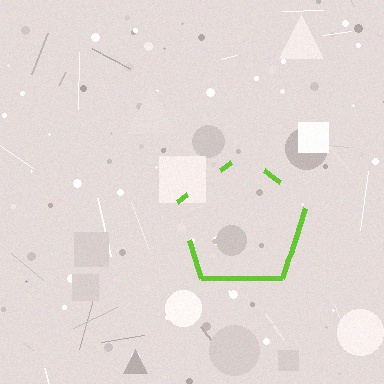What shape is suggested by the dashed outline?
The dashed outline suggests a pentagon.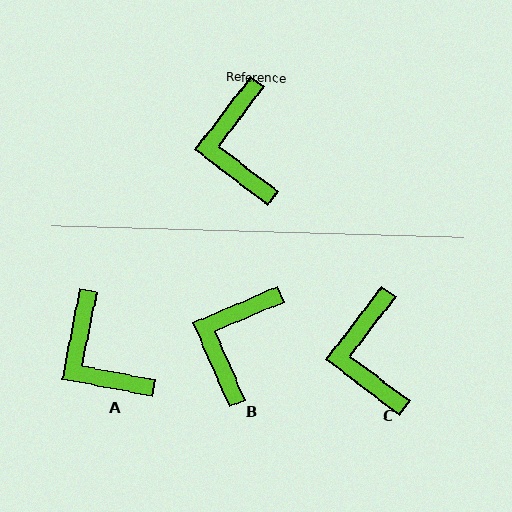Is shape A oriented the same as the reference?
No, it is off by about 26 degrees.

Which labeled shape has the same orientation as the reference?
C.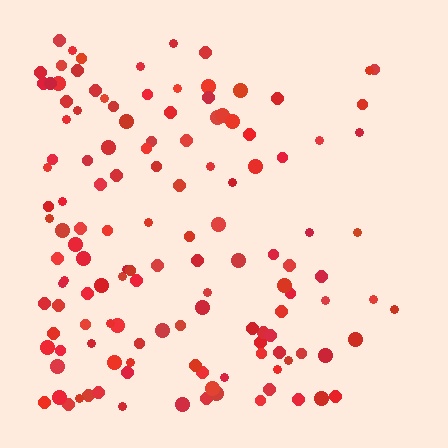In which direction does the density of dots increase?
From right to left, with the left side densest.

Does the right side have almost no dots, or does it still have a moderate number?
Still a moderate number, just noticeably fewer than the left.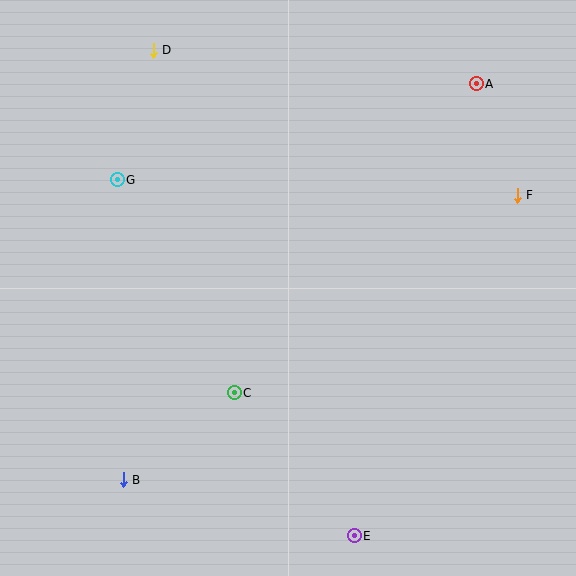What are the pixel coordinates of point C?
Point C is at (234, 393).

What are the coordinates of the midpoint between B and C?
The midpoint between B and C is at (179, 436).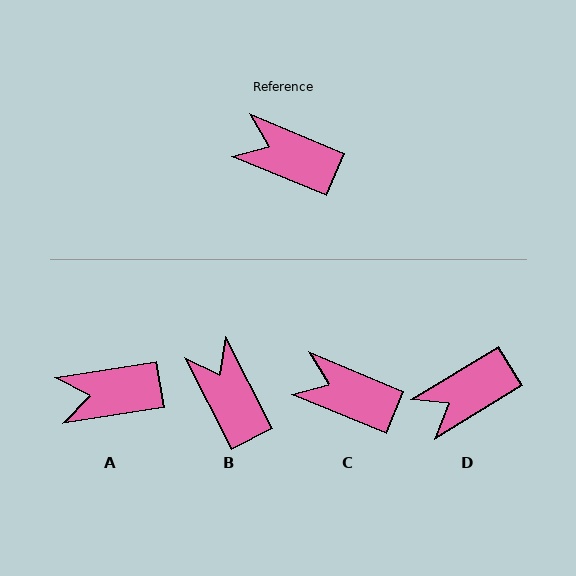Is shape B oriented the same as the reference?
No, it is off by about 40 degrees.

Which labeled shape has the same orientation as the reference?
C.